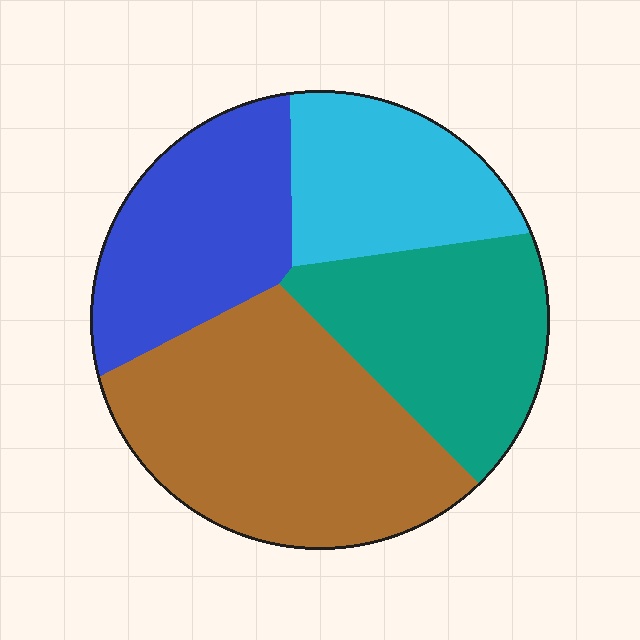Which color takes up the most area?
Brown, at roughly 35%.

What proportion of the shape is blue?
Blue takes up less than a quarter of the shape.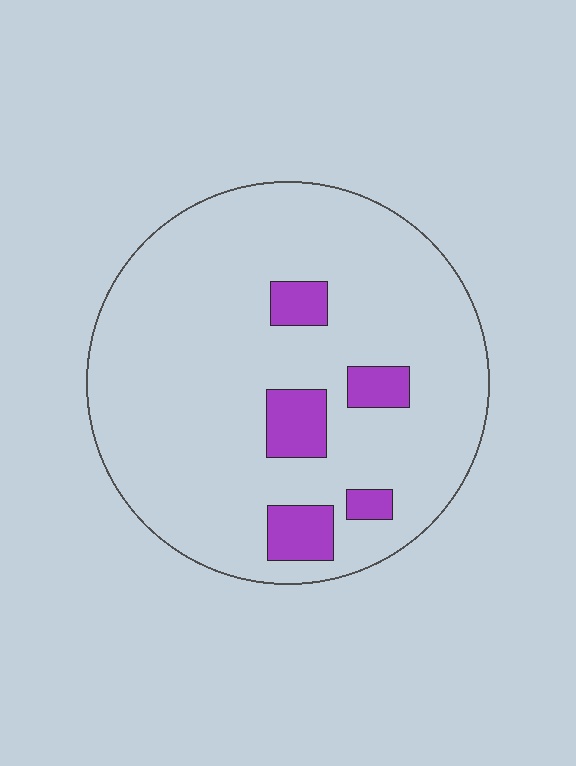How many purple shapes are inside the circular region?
5.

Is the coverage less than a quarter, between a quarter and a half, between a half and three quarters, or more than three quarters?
Less than a quarter.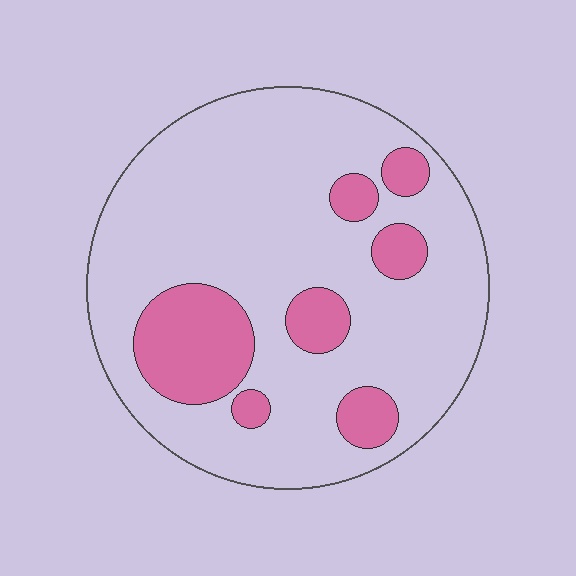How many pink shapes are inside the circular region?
7.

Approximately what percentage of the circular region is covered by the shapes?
Approximately 20%.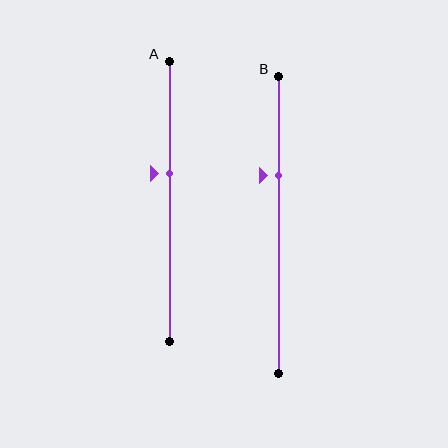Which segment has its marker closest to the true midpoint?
Segment A has its marker closest to the true midpoint.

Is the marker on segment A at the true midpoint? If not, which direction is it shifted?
No, the marker on segment A is shifted upward by about 10% of the segment length.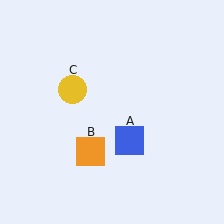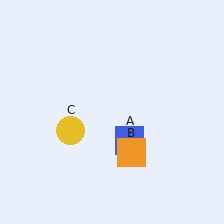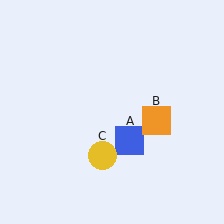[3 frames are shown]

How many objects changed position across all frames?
2 objects changed position: orange square (object B), yellow circle (object C).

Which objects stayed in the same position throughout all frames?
Blue square (object A) remained stationary.